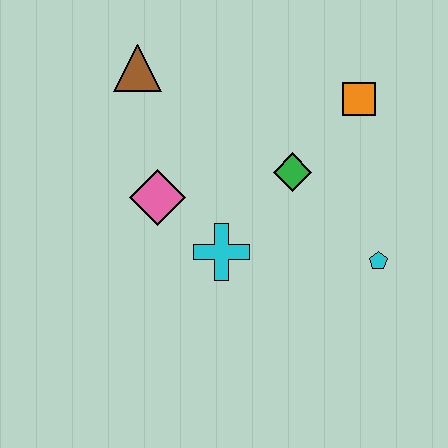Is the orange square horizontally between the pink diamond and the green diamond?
No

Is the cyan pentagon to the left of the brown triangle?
No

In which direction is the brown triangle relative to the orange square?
The brown triangle is to the left of the orange square.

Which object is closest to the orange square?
The green diamond is closest to the orange square.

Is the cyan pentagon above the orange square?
No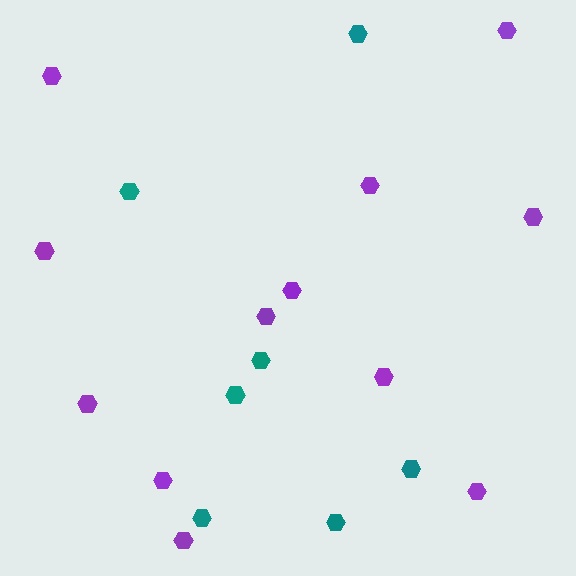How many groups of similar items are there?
There are 2 groups: one group of purple hexagons (12) and one group of teal hexagons (7).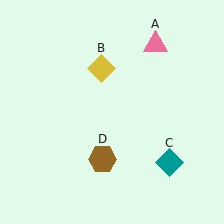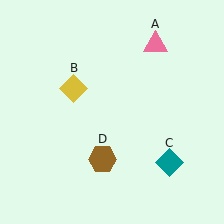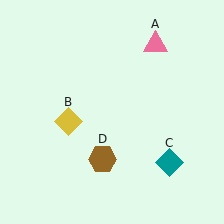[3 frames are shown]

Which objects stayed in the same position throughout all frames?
Pink triangle (object A) and teal diamond (object C) and brown hexagon (object D) remained stationary.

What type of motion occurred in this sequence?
The yellow diamond (object B) rotated counterclockwise around the center of the scene.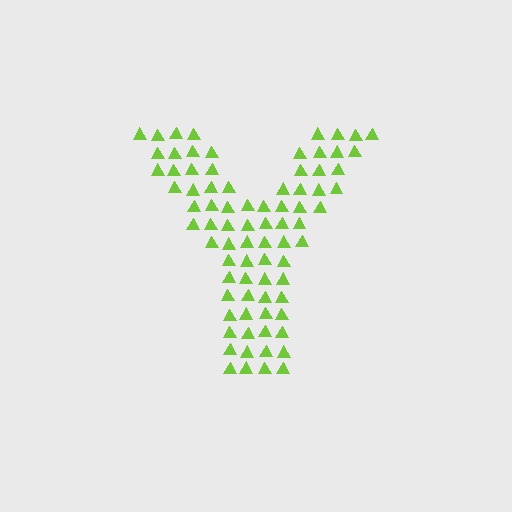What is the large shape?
The large shape is the letter Y.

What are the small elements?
The small elements are triangles.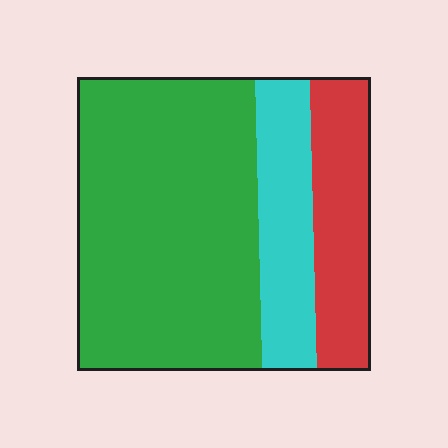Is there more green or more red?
Green.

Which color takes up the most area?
Green, at roughly 60%.